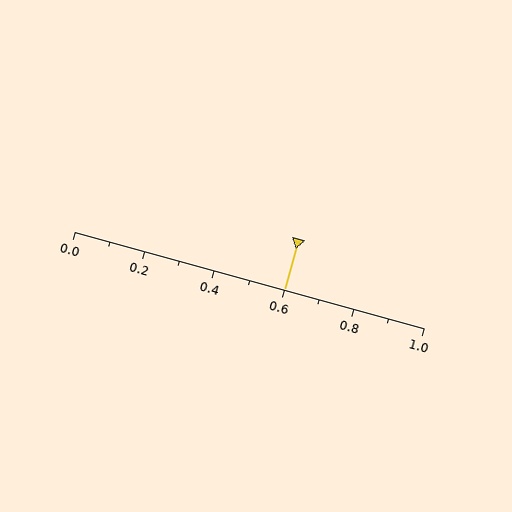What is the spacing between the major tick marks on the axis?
The major ticks are spaced 0.2 apart.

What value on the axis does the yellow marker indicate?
The marker indicates approximately 0.6.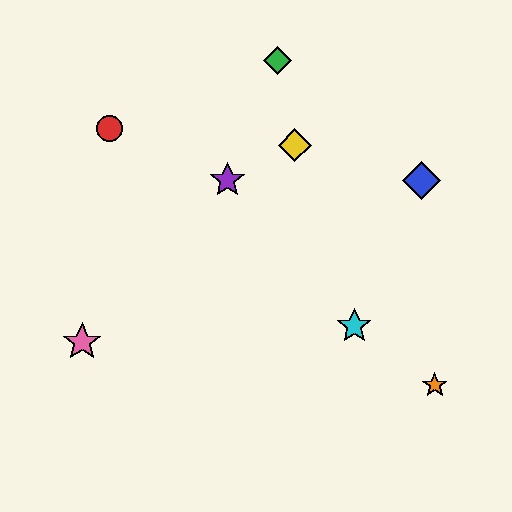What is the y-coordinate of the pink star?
The pink star is at y≈342.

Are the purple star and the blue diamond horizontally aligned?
Yes, both are at y≈180.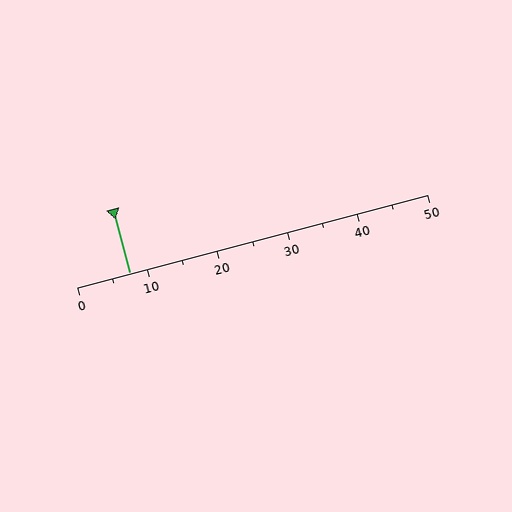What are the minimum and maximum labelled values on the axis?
The axis runs from 0 to 50.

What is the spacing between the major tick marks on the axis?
The major ticks are spaced 10 apart.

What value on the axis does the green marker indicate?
The marker indicates approximately 7.5.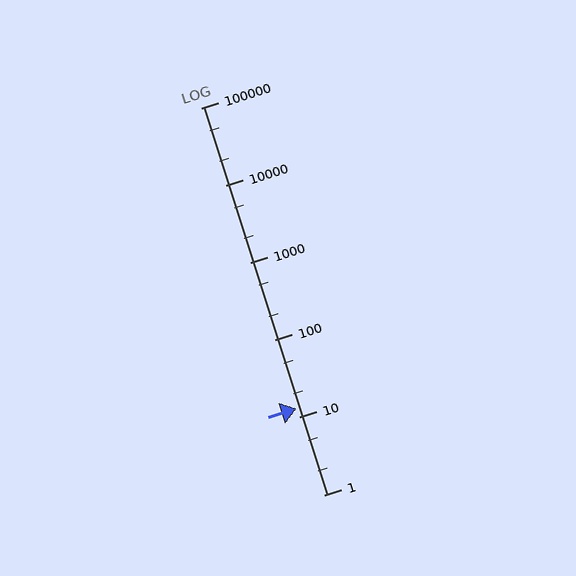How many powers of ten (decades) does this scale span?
The scale spans 5 decades, from 1 to 100000.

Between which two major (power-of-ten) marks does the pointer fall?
The pointer is between 10 and 100.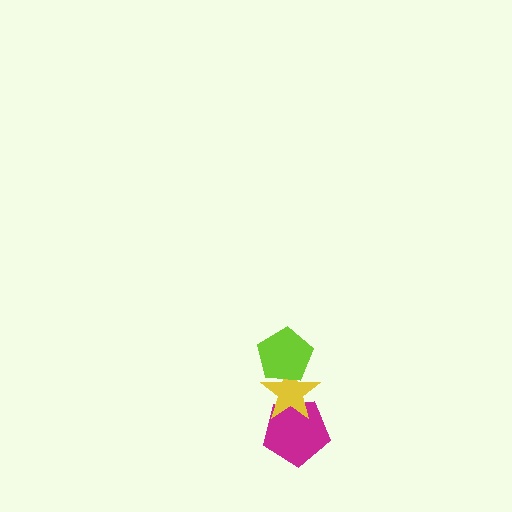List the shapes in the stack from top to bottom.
From top to bottom: the lime pentagon, the yellow star, the magenta pentagon.